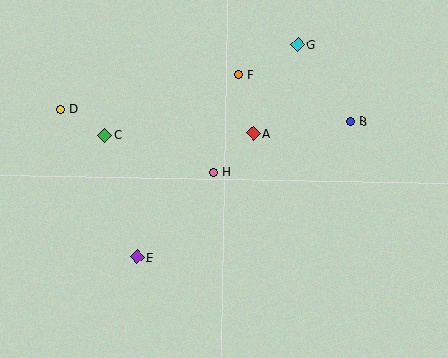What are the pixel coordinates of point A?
Point A is at (253, 134).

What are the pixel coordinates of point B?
Point B is at (351, 122).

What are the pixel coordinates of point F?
Point F is at (238, 75).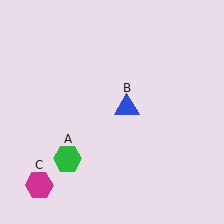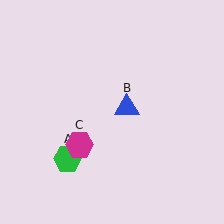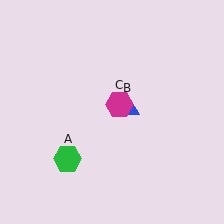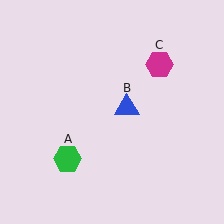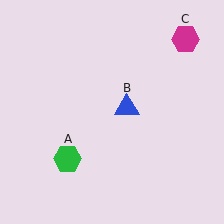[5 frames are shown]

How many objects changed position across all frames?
1 object changed position: magenta hexagon (object C).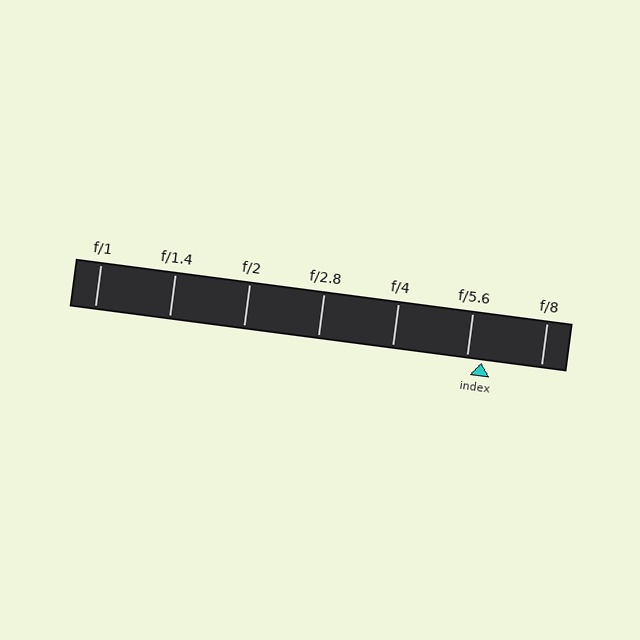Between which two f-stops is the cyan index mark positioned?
The index mark is between f/5.6 and f/8.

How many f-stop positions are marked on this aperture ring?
There are 7 f-stop positions marked.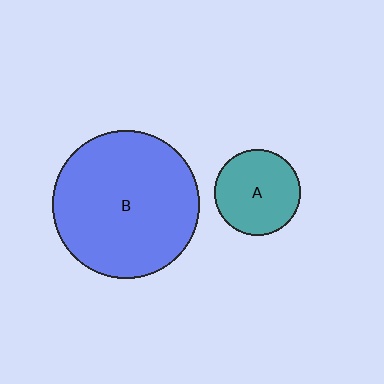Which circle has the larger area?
Circle B (blue).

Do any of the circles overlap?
No, none of the circles overlap.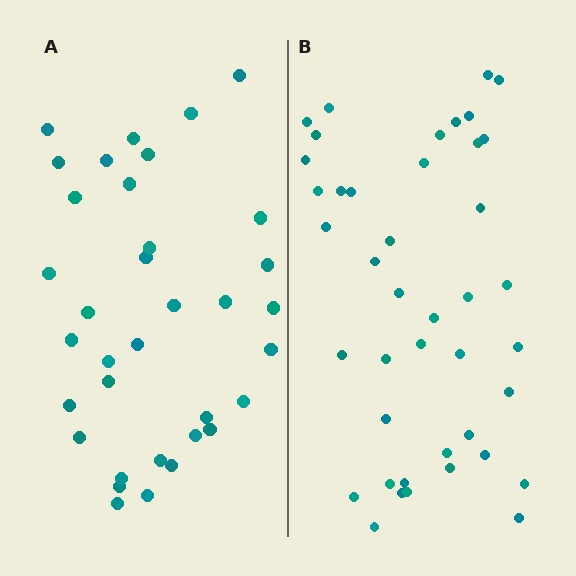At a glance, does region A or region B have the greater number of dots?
Region B (the right region) has more dots.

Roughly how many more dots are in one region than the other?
Region B has roughly 8 or so more dots than region A.